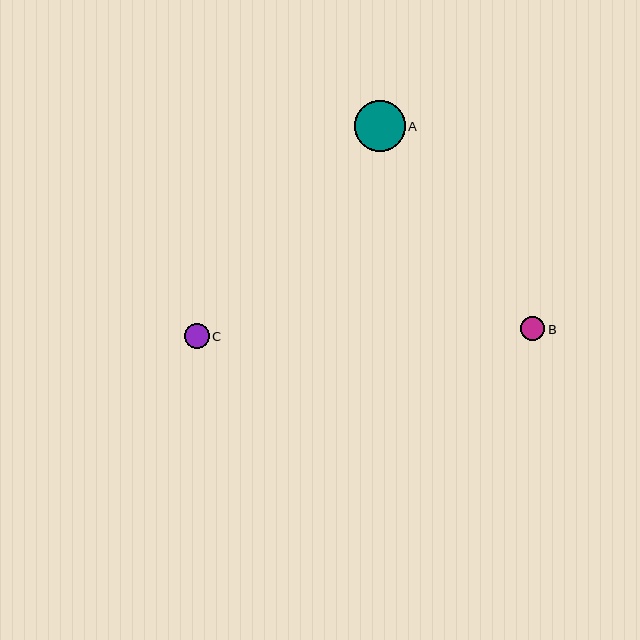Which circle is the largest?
Circle A is the largest with a size of approximately 50 pixels.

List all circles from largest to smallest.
From largest to smallest: A, C, B.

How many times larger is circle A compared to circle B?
Circle A is approximately 2.1 times the size of circle B.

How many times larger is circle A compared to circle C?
Circle A is approximately 2.0 times the size of circle C.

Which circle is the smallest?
Circle B is the smallest with a size of approximately 24 pixels.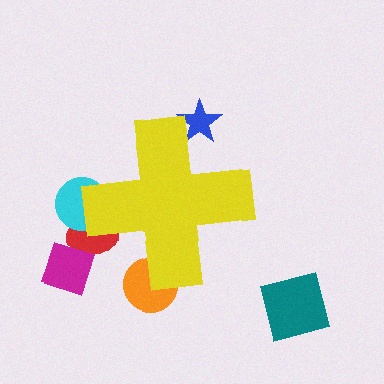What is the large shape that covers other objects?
A yellow cross.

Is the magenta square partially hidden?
No, the magenta square is fully visible.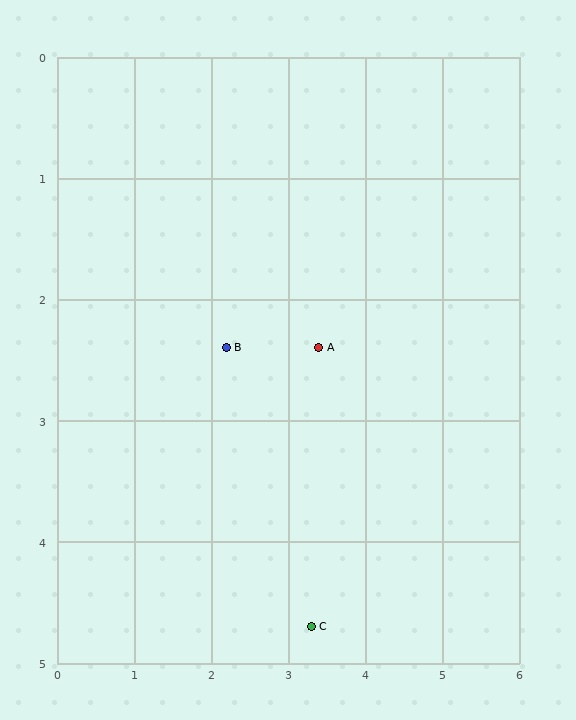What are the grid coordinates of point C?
Point C is at approximately (3.3, 4.7).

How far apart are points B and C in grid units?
Points B and C are about 2.5 grid units apart.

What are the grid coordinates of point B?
Point B is at approximately (2.2, 2.4).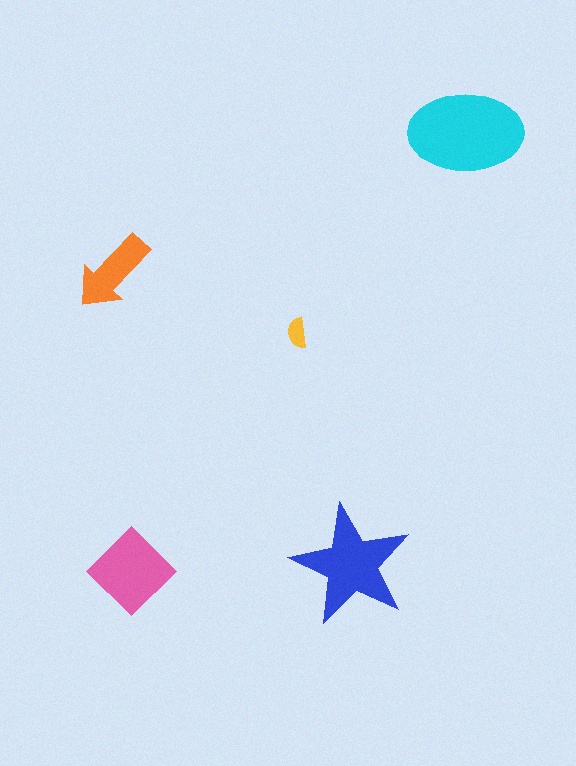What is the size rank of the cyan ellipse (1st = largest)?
1st.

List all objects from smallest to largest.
The yellow semicircle, the orange arrow, the pink diamond, the blue star, the cyan ellipse.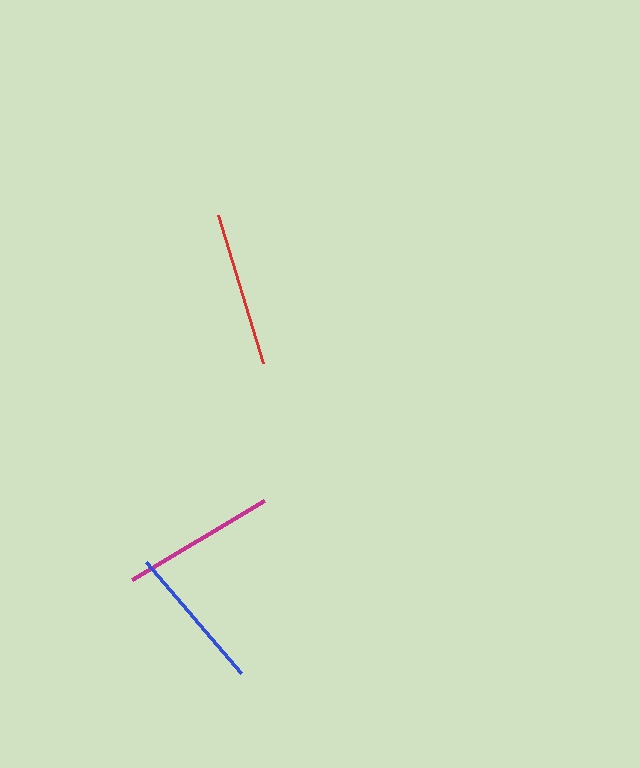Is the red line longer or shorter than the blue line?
The red line is longer than the blue line.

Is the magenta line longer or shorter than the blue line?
The magenta line is longer than the blue line.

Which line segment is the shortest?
The blue line is the shortest at approximately 147 pixels.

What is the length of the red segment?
The red segment is approximately 155 pixels long.